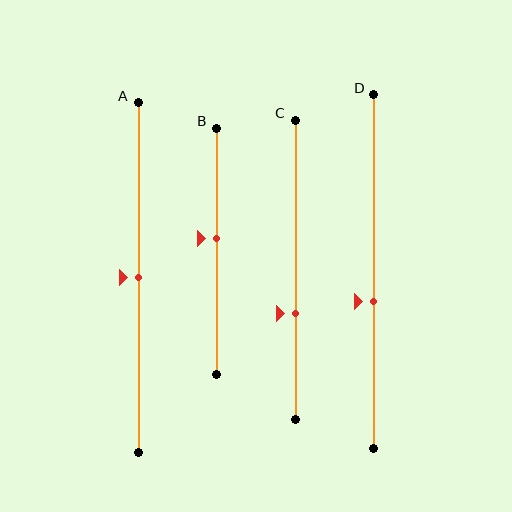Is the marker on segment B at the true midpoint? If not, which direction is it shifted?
No, the marker on segment B is shifted upward by about 5% of the segment length.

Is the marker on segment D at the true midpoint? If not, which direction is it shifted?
No, the marker on segment D is shifted downward by about 9% of the segment length.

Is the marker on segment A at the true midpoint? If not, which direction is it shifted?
Yes, the marker on segment A is at the true midpoint.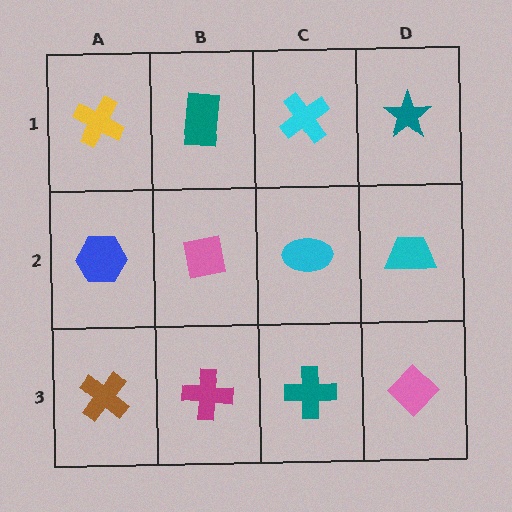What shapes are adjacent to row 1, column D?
A cyan trapezoid (row 2, column D), a cyan cross (row 1, column C).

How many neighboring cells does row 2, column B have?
4.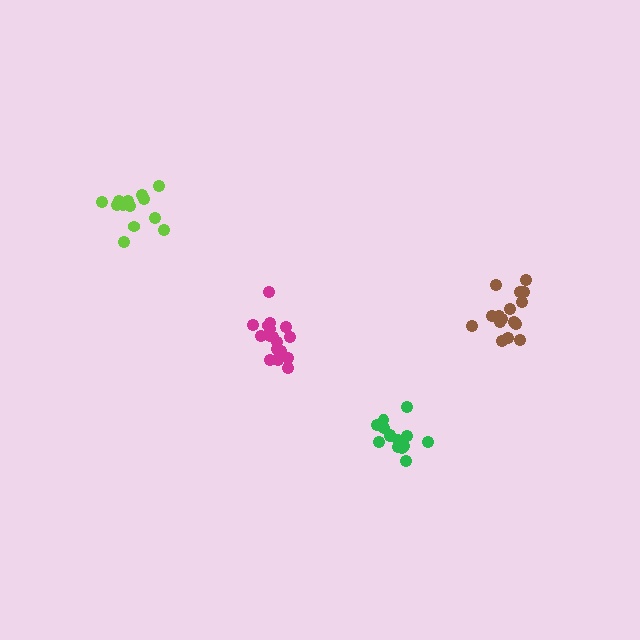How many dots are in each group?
Group 1: 17 dots, Group 2: 16 dots, Group 3: 14 dots, Group 4: 13 dots (60 total).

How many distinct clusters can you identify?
There are 4 distinct clusters.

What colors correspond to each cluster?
The clusters are colored: magenta, brown, green, lime.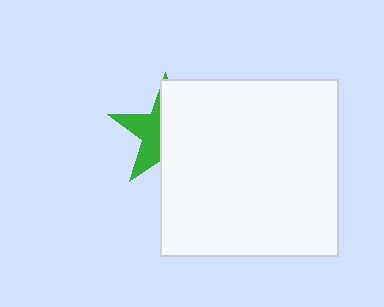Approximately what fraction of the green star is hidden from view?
Roughly 60% of the green star is hidden behind the white square.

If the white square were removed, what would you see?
You would see the complete green star.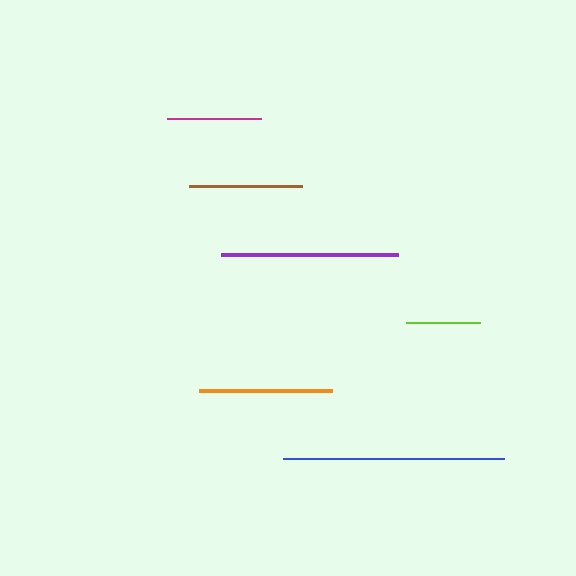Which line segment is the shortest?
The lime line is the shortest at approximately 74 pixels.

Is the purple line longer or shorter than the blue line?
The blue line is longer than the purple line.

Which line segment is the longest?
The blue line is the longest at approximately 221 pixels.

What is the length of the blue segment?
The blue segment is approximately 221 pixels long.